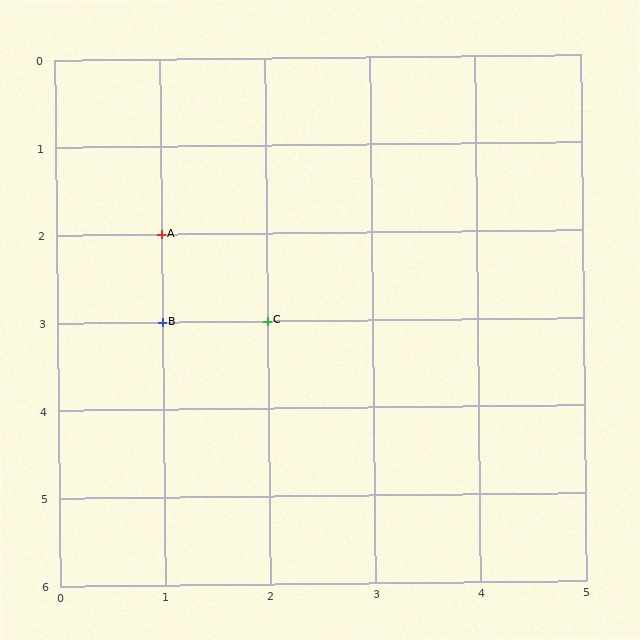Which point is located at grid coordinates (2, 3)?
Point C is at (2, 3).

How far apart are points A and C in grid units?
Points A and C are 1 column and 1 row apart (about 1.4 grid units diagonally).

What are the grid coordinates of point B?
Point B is at grid coordinates (1, 3).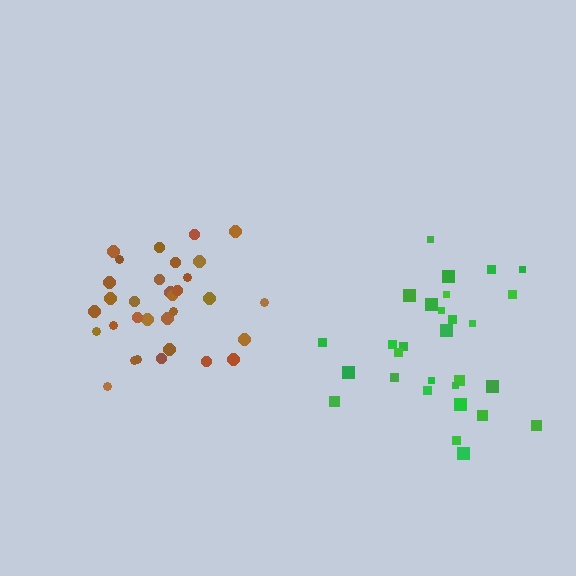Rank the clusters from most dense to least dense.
brown, green.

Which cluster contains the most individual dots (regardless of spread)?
Brown (32).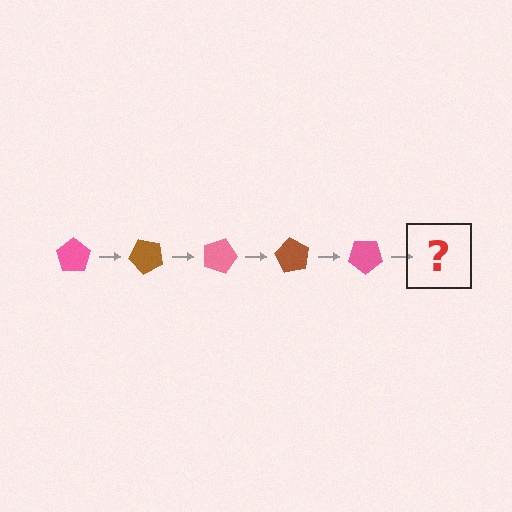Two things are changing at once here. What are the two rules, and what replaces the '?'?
The two rules are that it rotates 45 degrees each step and the color cycles through pink and brown. The '?' should be a brown pentagon, rotated 225 degrees from the start.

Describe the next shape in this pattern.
It should be a brown pentagon, rotated 225 degrees from the start.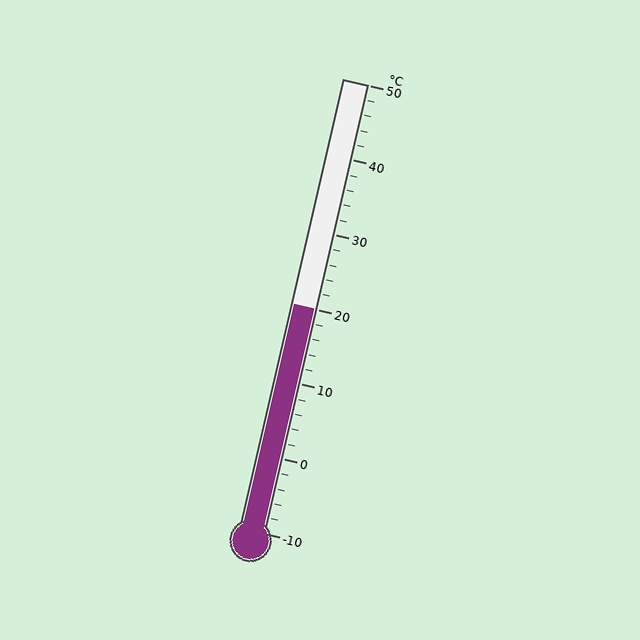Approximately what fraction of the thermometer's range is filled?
The thermometer is filled to approximately 50% of its range.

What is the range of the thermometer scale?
The thermometer scale ranges from -10°C to 50°C.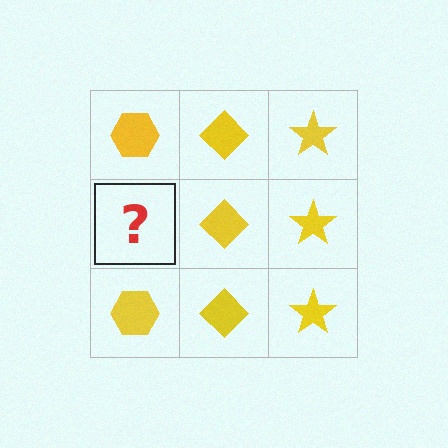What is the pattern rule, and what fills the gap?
The rule is that each column has a consistent shape. The gap should be filled with a yellow hexagon.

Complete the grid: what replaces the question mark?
The question mark should be replaced with a yellow hexagon.